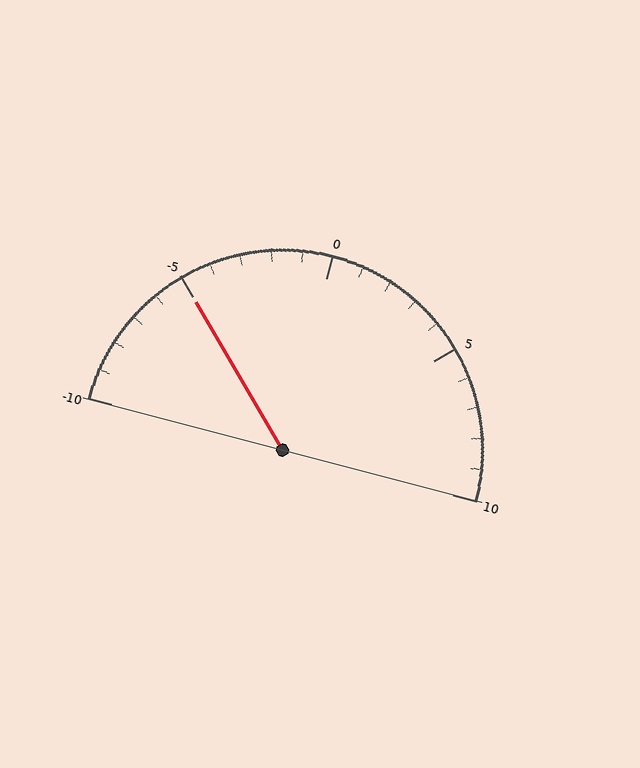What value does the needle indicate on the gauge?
The needle indicates approximately -5.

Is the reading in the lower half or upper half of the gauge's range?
The reading is in the lower half of the range (-10 to 10).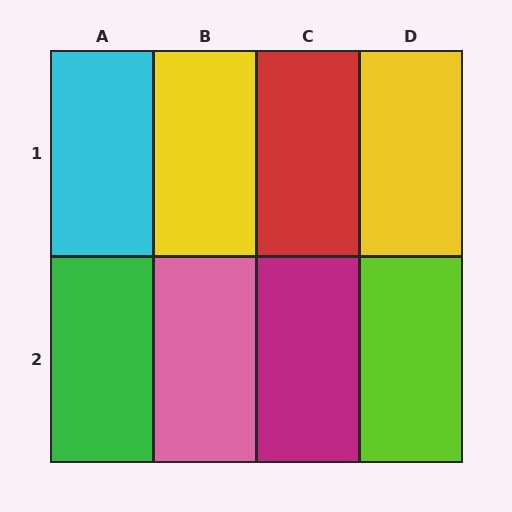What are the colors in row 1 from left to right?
Cyan, yellow, red, yellow.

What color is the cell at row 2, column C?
Magenta.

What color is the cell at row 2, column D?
Lime.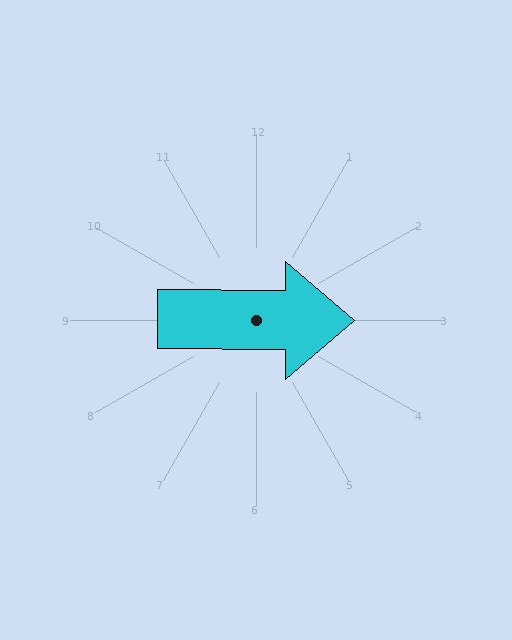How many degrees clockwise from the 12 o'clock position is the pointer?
Approximately 90 degrees.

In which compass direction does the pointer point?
East.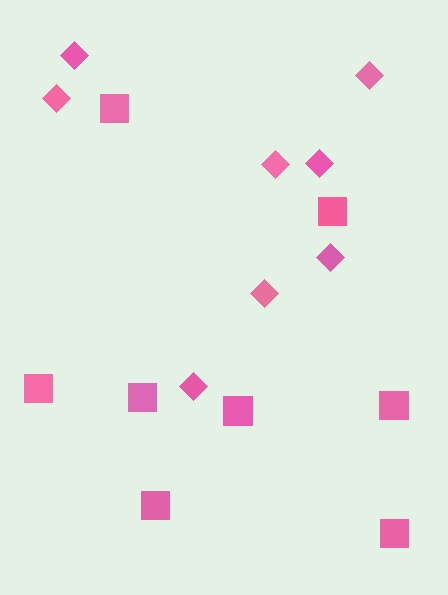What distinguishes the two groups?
There are 2 groups: one group of squares (8) and one group of diamonds (8).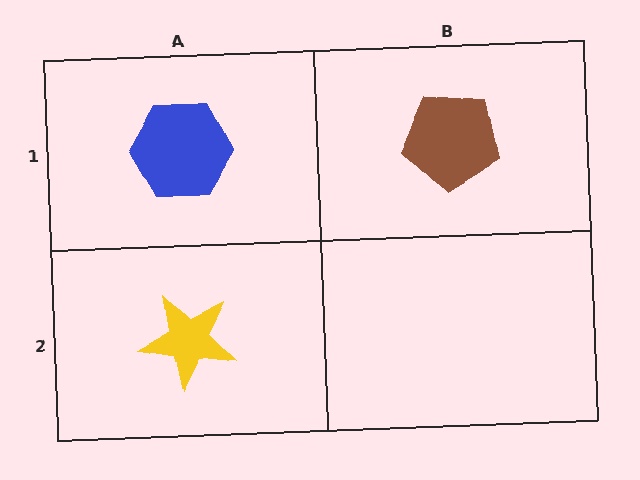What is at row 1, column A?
A blue hexagon.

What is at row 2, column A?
A yellow star.